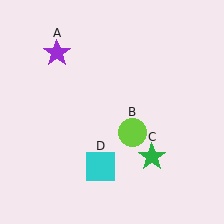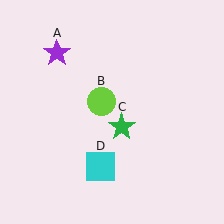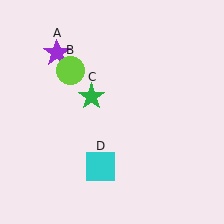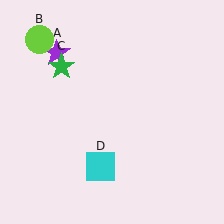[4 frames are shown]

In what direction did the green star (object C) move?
The green star (object C) moved up and to the left.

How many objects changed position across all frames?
2 objects changed position: lime circle (object B), green star (object C).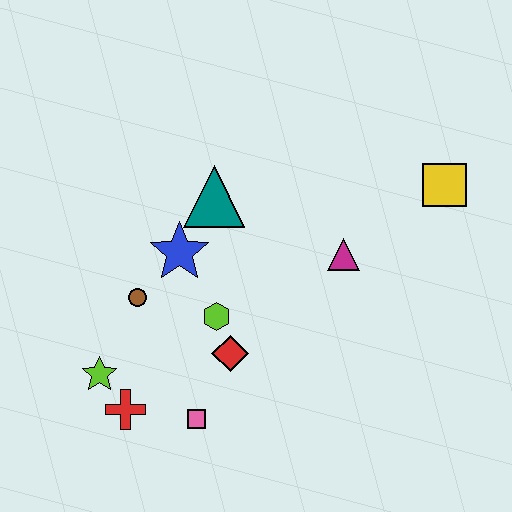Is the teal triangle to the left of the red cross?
No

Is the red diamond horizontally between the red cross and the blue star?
No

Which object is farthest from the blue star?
The yellow square is farthest from the blue star.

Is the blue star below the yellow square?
Yes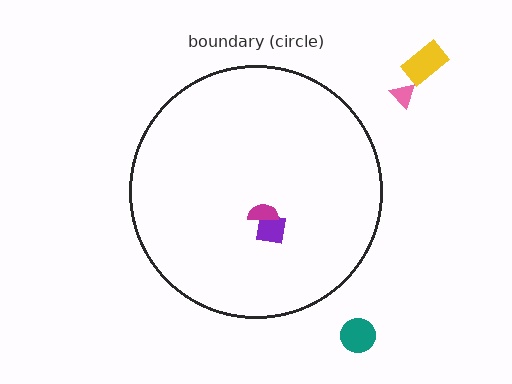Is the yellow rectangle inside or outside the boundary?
Outside.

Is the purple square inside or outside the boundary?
Inside.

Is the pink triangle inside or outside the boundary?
Outside.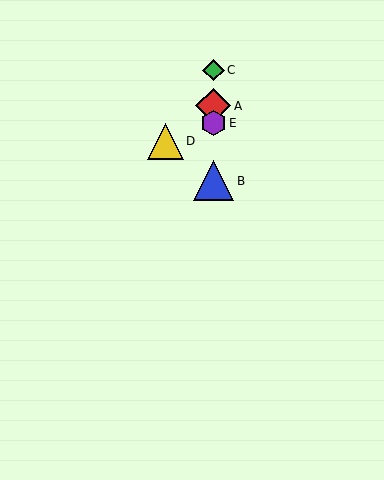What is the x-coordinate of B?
Object B is at x≈213.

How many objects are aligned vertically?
4 objects (A, B, C, E) are aligned vertically.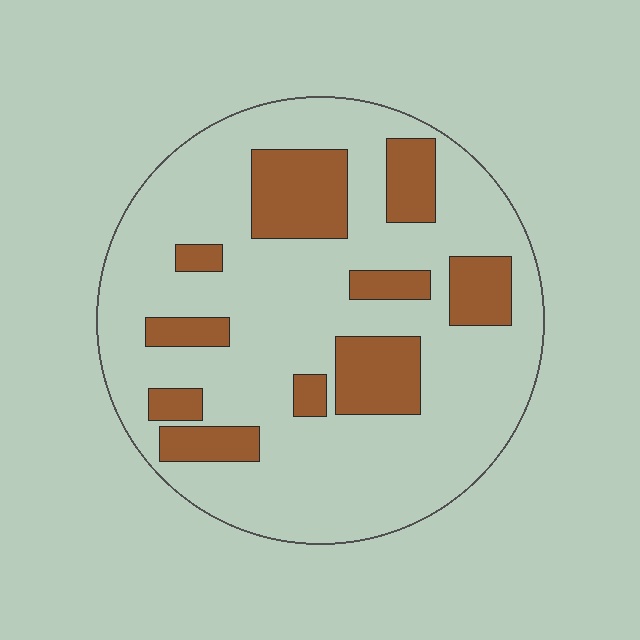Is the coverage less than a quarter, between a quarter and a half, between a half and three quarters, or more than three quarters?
Less than a quarter.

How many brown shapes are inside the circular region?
10.